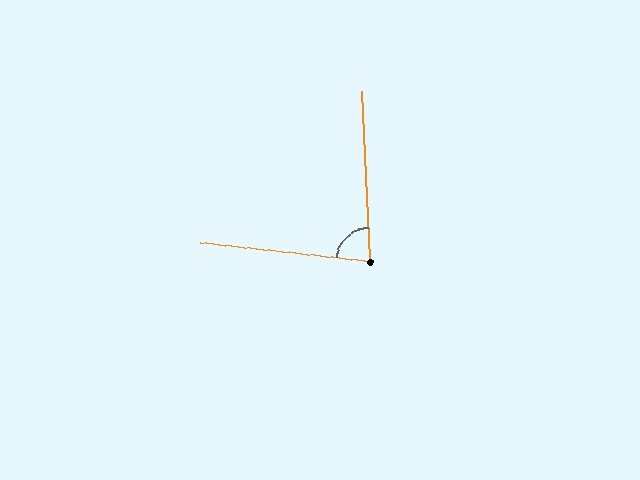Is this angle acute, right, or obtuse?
It is acute.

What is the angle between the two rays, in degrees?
Approximately 81 degrees.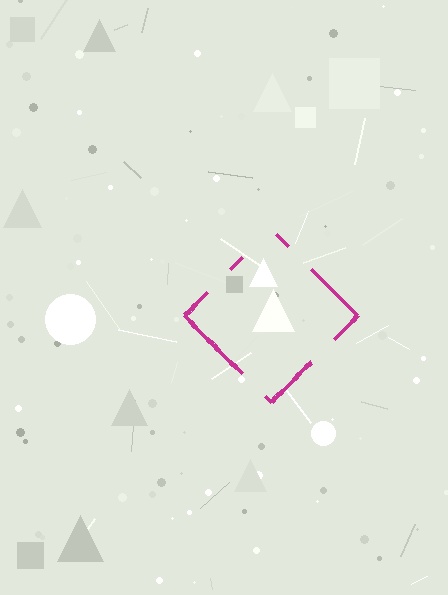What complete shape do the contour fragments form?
The contour fragments form a diamond.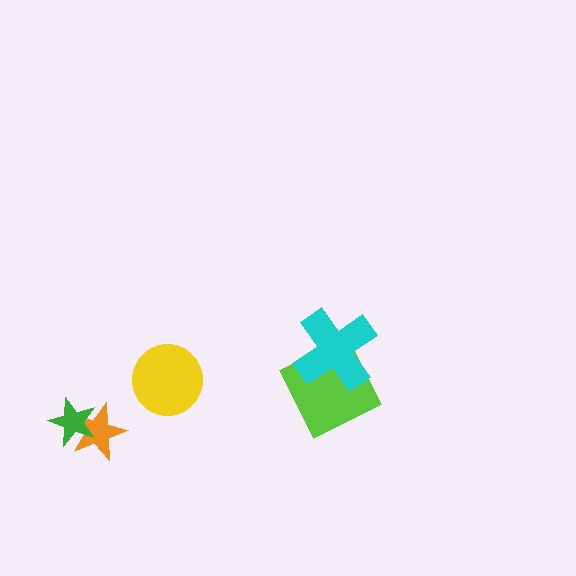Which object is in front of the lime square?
The cyan cross is in front of the lime square.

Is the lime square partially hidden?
Yes, it is partially covered by another shape.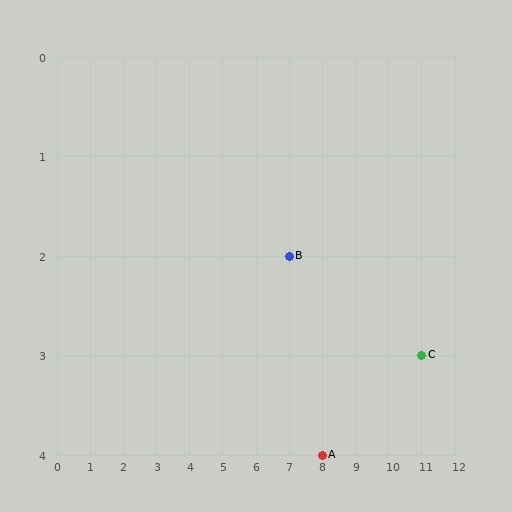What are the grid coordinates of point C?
Point C is at grid coordinates (11, 3).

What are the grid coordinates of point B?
Point B is at grid coordinates (7, 2).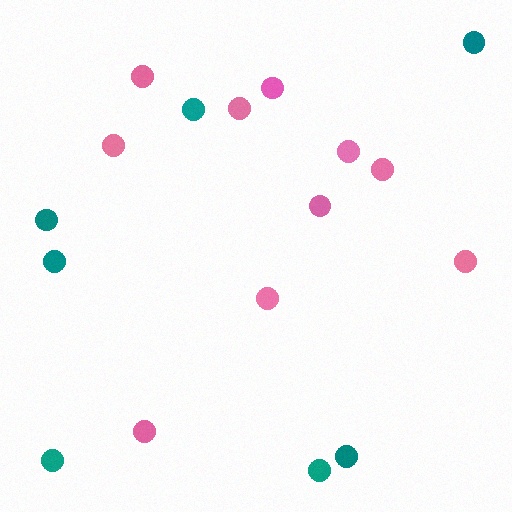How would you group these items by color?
There are 2 groups: one group of teal circles (7) and one group of pink circles (10).